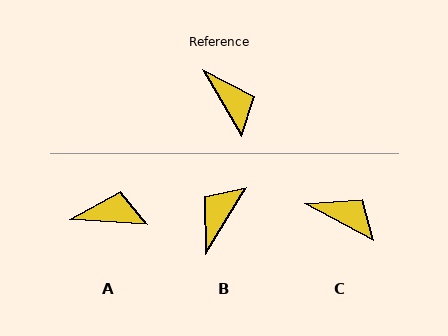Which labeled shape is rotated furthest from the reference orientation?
B, about 119 degrees away.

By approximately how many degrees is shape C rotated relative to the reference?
Approximately 31 degrees counter-clockwise.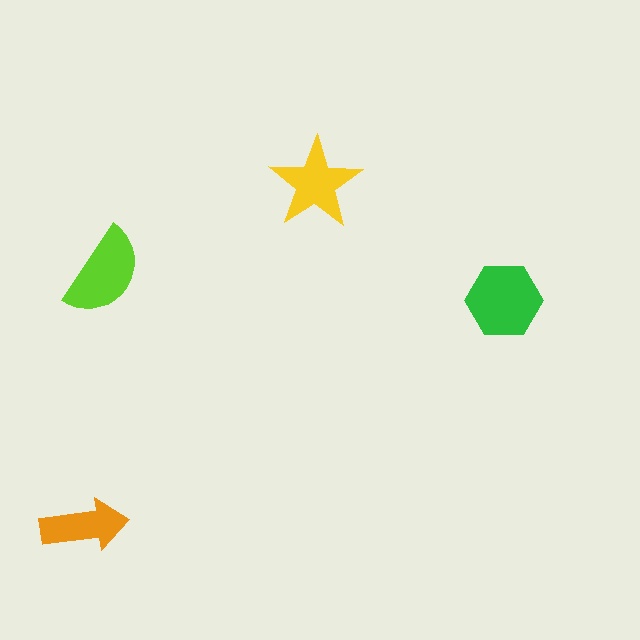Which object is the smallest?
The orange arrow.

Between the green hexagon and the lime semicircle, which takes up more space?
The green hexagon.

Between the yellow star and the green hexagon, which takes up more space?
The green hexagon.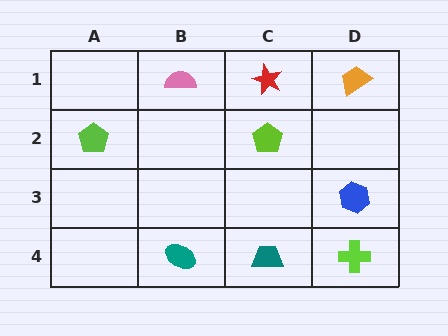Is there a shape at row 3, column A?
No, that cell is empty.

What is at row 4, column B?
A teal ellipse.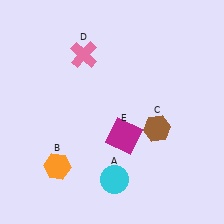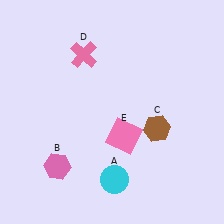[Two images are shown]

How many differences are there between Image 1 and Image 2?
There are 2 differences between the two images.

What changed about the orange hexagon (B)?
In Image 1, B is orange. In Image 2, it changed to pink.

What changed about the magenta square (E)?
In Image 1, E is magenta. In Image 2, it changed to pink.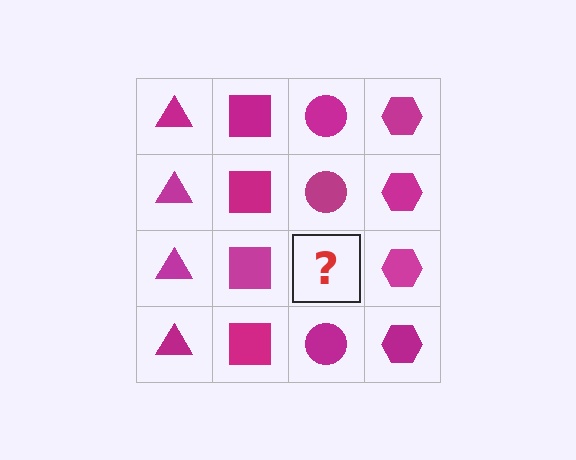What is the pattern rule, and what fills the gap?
The rule is that each column has a consistent shape. The gap should be filled with a magenta circle.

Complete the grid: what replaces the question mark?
The question mark should be replaced with a magenta circle.